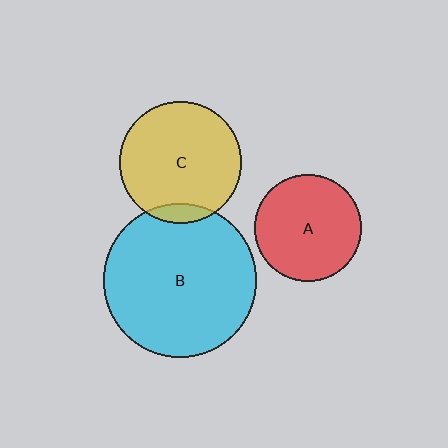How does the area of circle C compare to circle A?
Approximately 1.3 times.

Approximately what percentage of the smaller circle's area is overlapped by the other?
Approximately 10%.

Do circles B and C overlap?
Yes.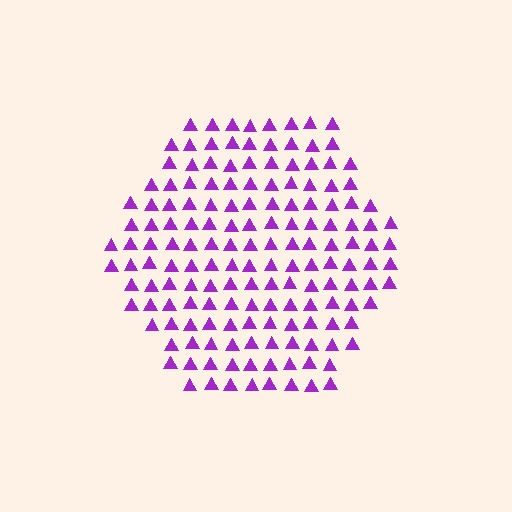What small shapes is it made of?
It is made of small triangles.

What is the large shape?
The large shape is a hexagon.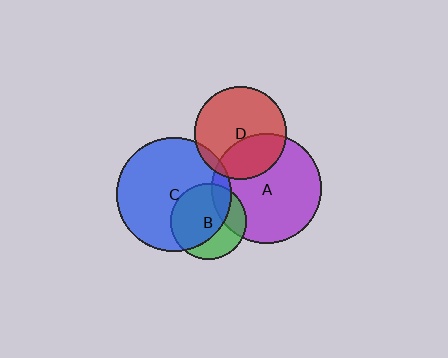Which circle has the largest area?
Circle C (blue).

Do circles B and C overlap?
Yes.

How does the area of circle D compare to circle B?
Approximately 1.5 times.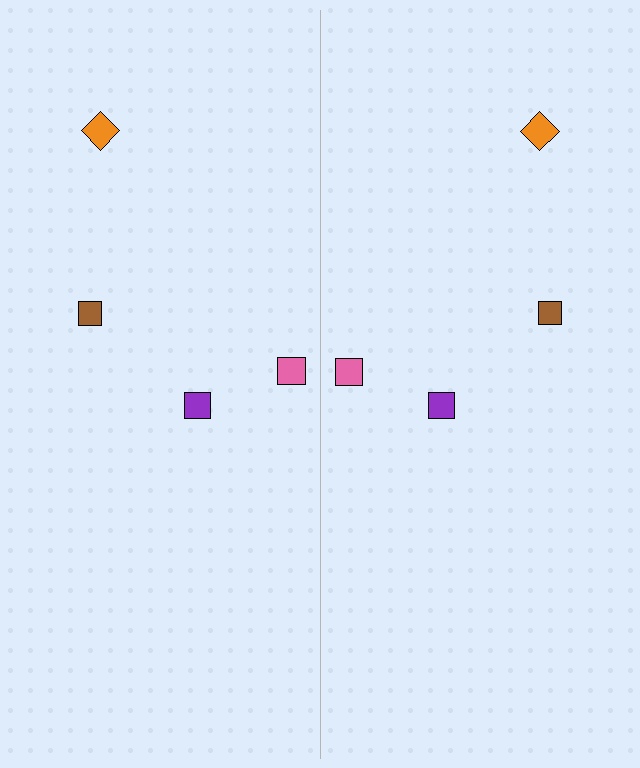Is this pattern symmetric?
Yes, this pattern has bilateral (reflection) symmetry.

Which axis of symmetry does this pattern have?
The pattern has a vertical axis of symmetry running through the center of the image.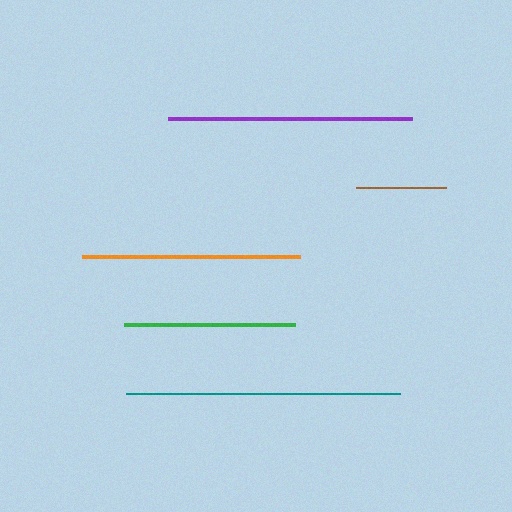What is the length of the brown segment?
The brown segment is approximately 90 pixels long.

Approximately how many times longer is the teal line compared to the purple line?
The teal line is approximately 1.1 times the length of the purple line.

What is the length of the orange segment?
The orange segment is approximately 218 pixels long.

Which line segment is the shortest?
The brown line is the shortest at approximately 90 pixels.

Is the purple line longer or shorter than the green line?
The purple line is longer than the green line.